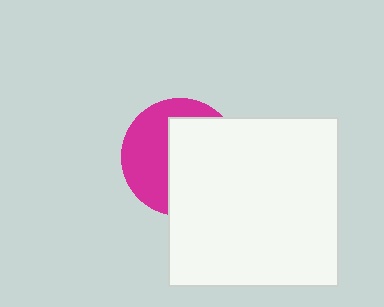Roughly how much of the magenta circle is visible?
A small part of it is visible (roughly 44%).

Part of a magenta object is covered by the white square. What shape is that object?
It is a circle.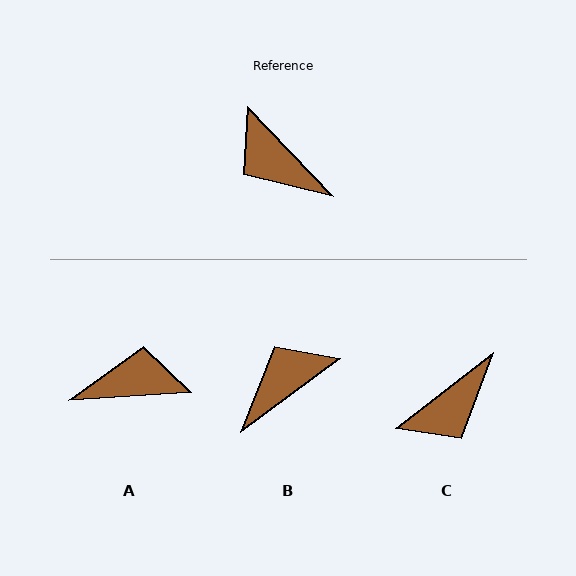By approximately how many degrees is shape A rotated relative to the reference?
Approximately 130 degrees clockwise.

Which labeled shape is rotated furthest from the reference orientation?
A, about 130 degrees away.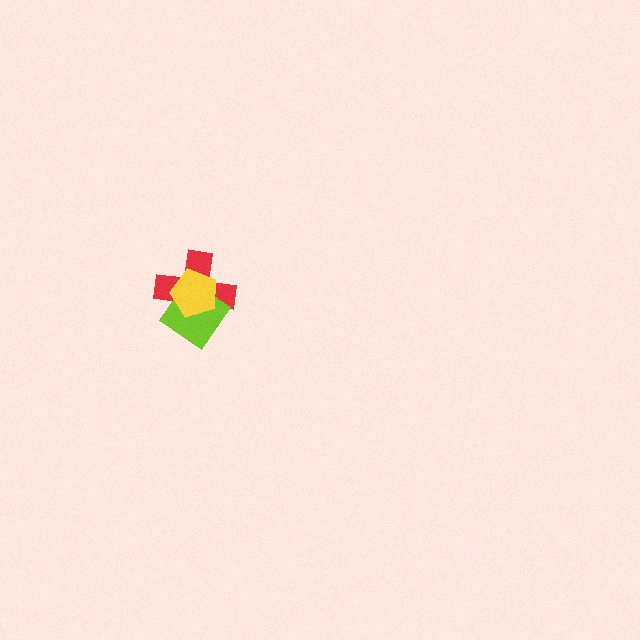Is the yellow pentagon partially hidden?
No, no other shape covers it.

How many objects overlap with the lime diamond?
2 objects overlap with the lime diamond.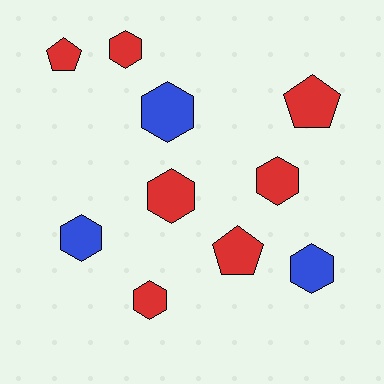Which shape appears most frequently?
Hexagon, with 7 objects.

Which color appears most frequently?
Red, with 7 objects.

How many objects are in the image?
There are 10 objects.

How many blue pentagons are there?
There are no blue pentagons.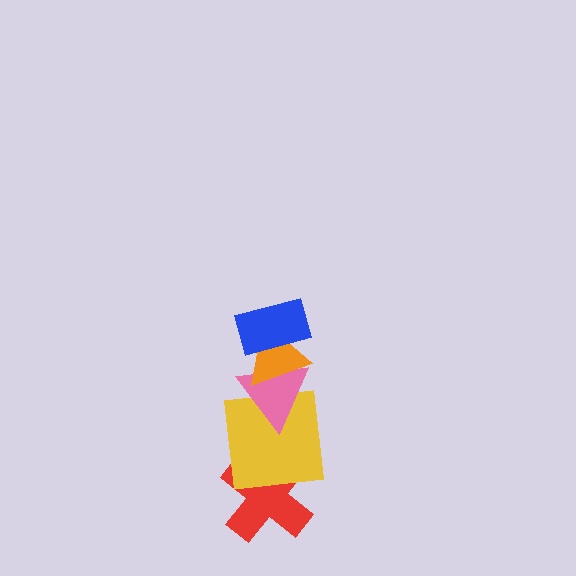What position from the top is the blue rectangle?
The blue rectangle is 1st from the top.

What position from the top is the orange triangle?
The orange triangle is 2nd from the top.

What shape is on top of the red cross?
The yellow square is on top of the red cross.